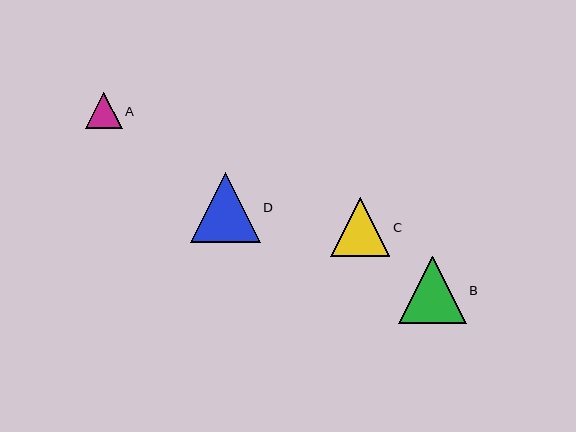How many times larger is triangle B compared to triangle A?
Triangle B is approximately 1.9 times the size of triangle A.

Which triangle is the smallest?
Triangle A is the smallest with a size of approximately 36 pixels.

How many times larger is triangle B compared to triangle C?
Triangle B is approximately 1.1 times the size of triangle C.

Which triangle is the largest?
Triangle D is the largest with a size of approximately 70 pixels.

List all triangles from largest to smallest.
From largest to smallest: D, B, C, A.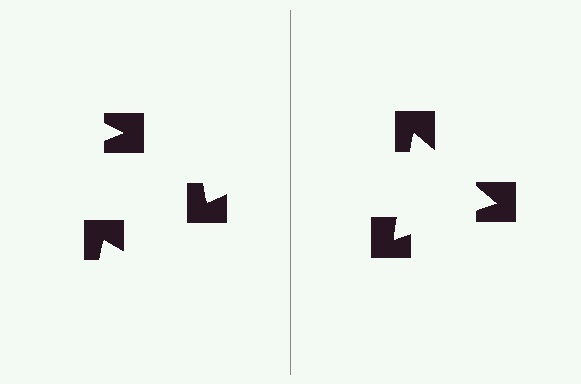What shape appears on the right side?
An illusory triangle.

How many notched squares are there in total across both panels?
6 — 3 on each side.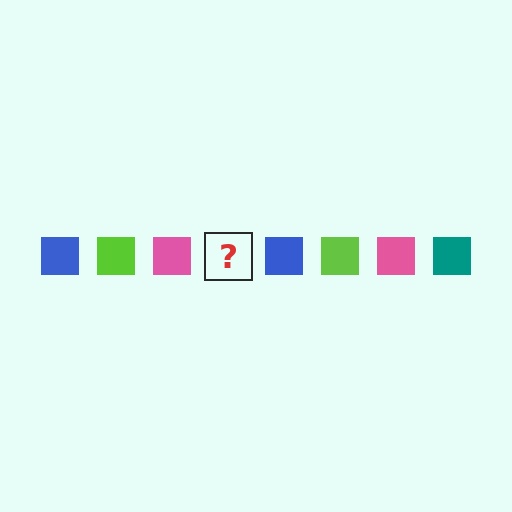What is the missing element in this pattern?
The missing element is a teal square.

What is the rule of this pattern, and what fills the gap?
The rule is that the pattern cycles through blue, lime, pink, teal squares. The gap should be filled with a teal square.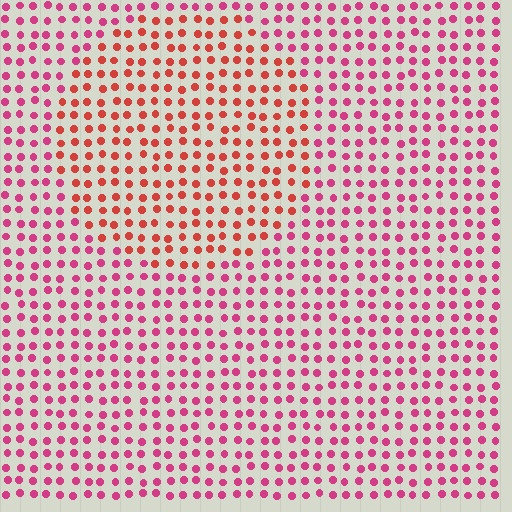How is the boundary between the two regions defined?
The boundary is defined purely by a slight shift in hue (about 32 degrees). Spacing, size, and orientation are identical on both sides.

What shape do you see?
I see a circle.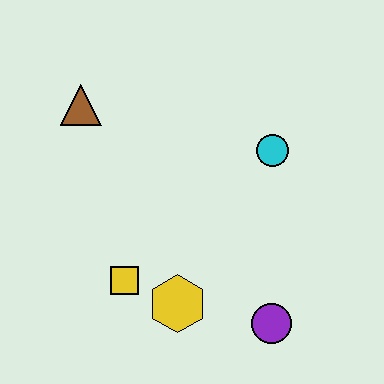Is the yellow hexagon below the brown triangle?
Yes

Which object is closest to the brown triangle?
The yellow square is closest to the brown triangle.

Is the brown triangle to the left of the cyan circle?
Yes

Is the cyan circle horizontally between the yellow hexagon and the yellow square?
No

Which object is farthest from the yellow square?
The cyan circle is farthest from the yellow square.